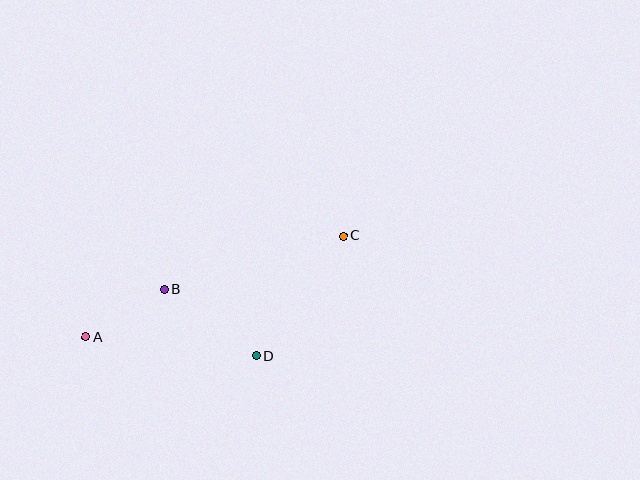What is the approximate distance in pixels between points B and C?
The distance between B and C is approximately 187 pixels.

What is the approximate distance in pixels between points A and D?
The distance between A and D is approximately 172 pixels.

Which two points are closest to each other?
Points A and B are closest to each other.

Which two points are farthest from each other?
Points A and C are farthest from each other.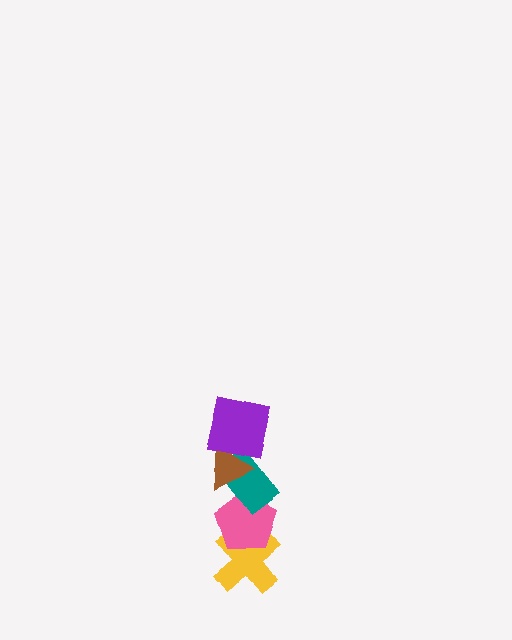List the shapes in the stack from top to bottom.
From top to bottom: the purple square, the brown triangle, the teal rectangle, the pink pentagon, the yellow cross.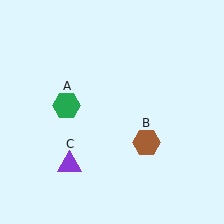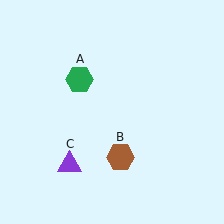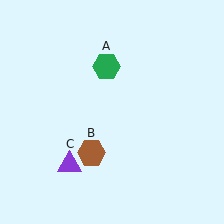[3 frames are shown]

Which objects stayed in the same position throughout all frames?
Purple triangle (object C) remained stationary.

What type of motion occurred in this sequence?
The green hexagon (object A), brown hexagon (object B) rotated clockwise around the center of the scene.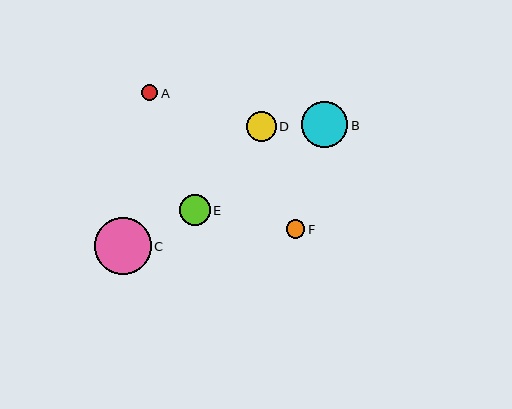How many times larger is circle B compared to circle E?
Circle B is approximately 1.5 times the size of circle E.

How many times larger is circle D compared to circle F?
Circle D is approximately 1.6 times the size of circle F.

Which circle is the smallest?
Circle A is the smallest with a size of approximately 17 pixels.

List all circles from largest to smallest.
From largest to smallest: C, B, E, D, F, A.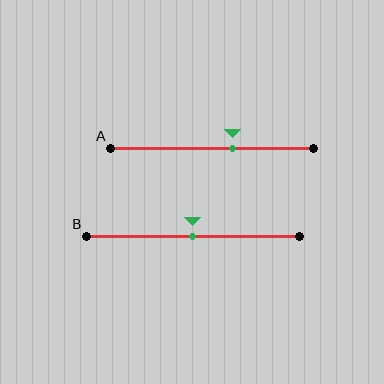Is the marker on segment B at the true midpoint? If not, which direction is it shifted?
Yes, the marker on segment B is at the true midpoint.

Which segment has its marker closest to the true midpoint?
Segment B has its marker closest to the true midpoint.